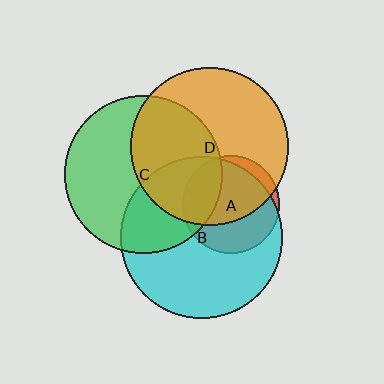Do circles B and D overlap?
Yes.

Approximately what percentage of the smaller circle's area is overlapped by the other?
Approximately 35%.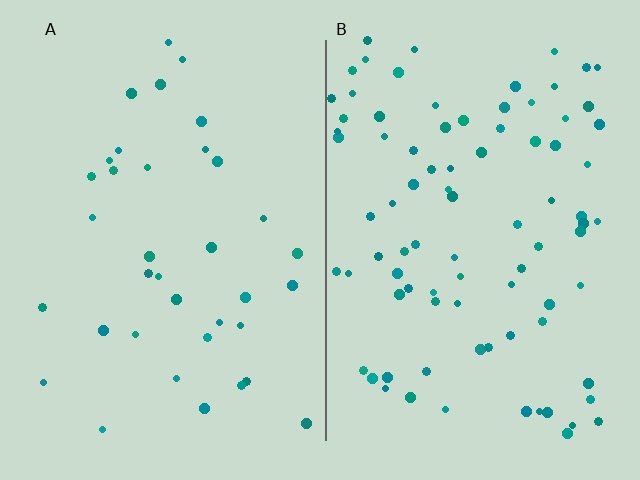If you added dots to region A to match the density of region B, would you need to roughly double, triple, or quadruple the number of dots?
Approximately double.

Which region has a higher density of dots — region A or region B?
B (the right).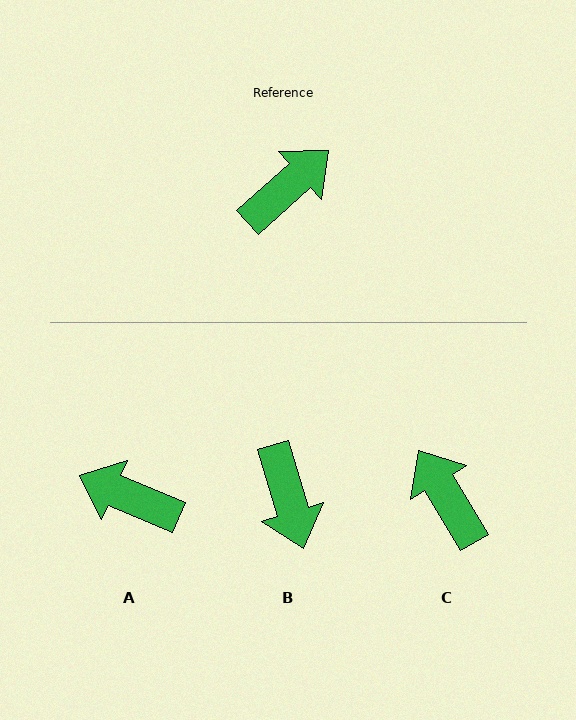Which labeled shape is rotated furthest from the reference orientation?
B, about 115 degrees away.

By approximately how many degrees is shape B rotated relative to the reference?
Approximately 115 degrees clockwise.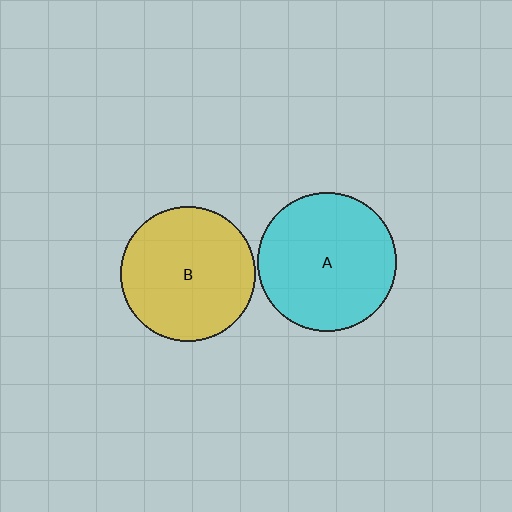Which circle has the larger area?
Circle A (cyan).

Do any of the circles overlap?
No, none of the circles overlap.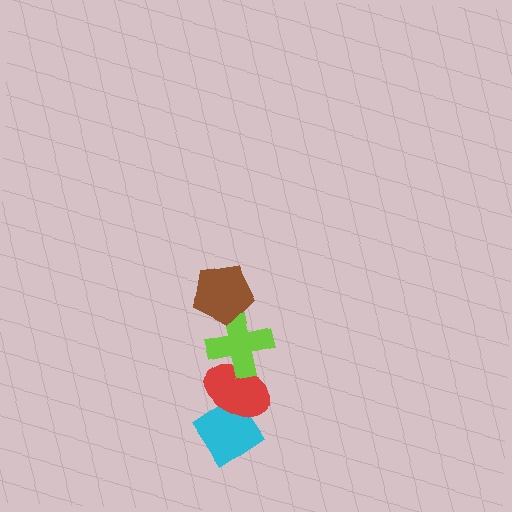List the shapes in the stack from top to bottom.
From top to bottom: the brown pentagon, the lime cross, the red ellipse, the cyan diamond.